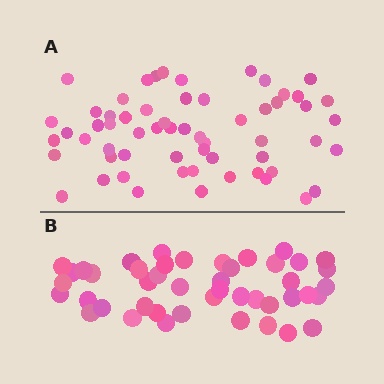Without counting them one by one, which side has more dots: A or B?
Region A (the top region) has more dots.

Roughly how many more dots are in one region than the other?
Region A has approximately 15 more dots than region B.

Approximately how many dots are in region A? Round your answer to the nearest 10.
About 60 dots.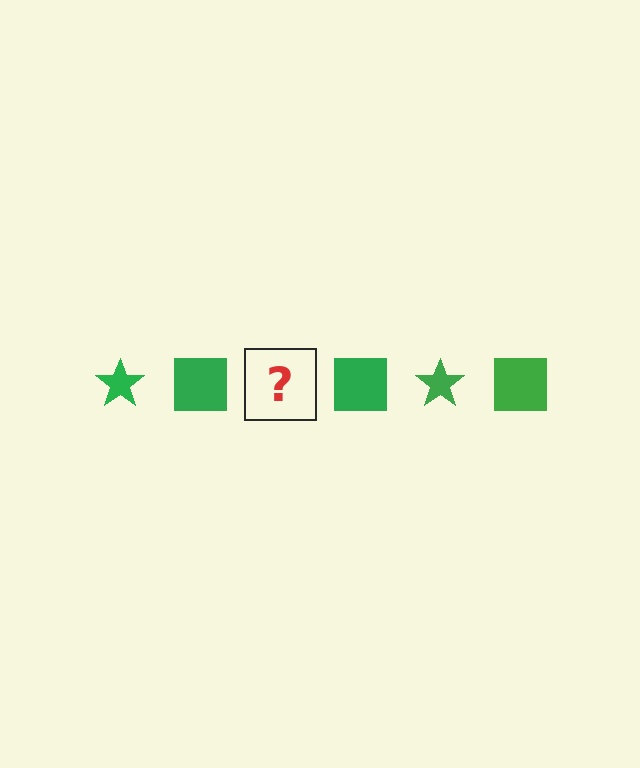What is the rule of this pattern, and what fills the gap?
The rule is that the pattern cycles through star, square shapes in green. The gap should be filled with a green star.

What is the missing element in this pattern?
The missing element is a green star.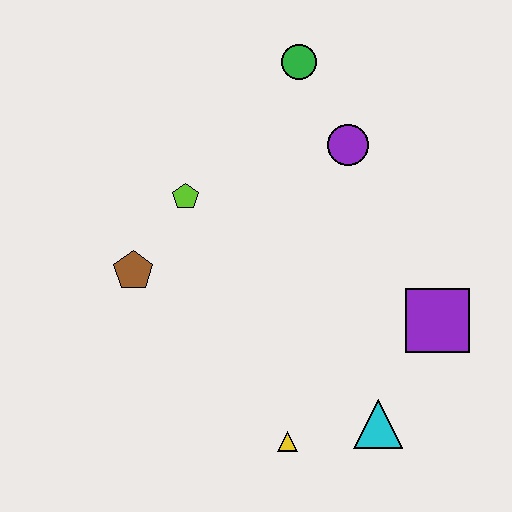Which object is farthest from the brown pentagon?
The purple square is farthest from the brown pentagon.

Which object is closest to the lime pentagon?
The brown pentagon is closest to the lime pentagon.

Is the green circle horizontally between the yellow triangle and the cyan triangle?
Yes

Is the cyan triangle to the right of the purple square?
No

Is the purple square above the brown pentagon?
No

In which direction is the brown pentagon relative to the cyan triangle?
The brown pentagon is to the left of the cyan triangle.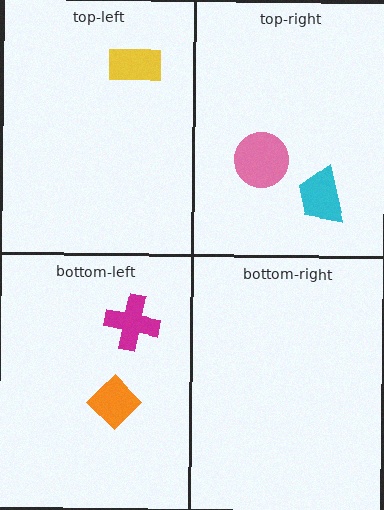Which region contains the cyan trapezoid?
The top-right region.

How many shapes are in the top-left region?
1.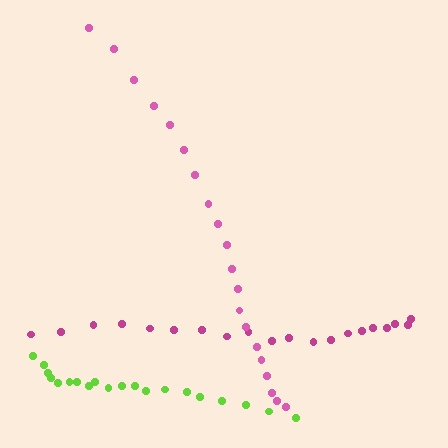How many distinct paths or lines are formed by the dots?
There are 3 distinct paths.